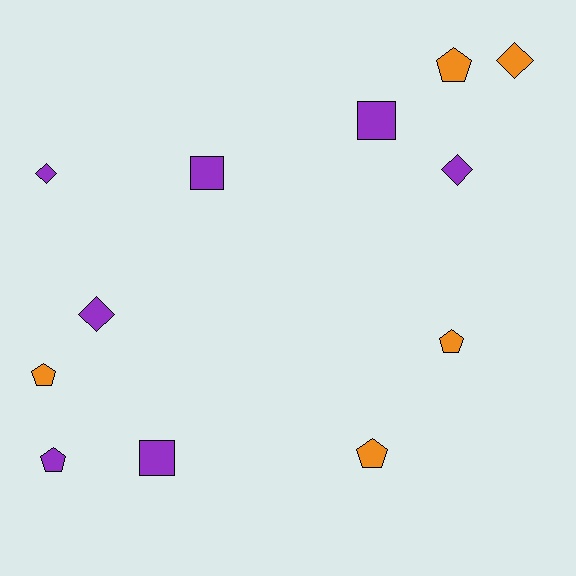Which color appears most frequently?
Purple, with 7 objects.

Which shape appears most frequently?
Pentagon, with 5 objects.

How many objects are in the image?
There are 12 objects.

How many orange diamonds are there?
There is 1 orange diamond.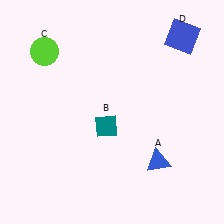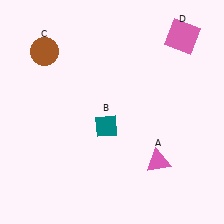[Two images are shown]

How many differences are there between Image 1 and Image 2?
There are 3 differences between the two images.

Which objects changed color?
A changed from blue to pink. C changed from lime to brown. D changed from blue to pink.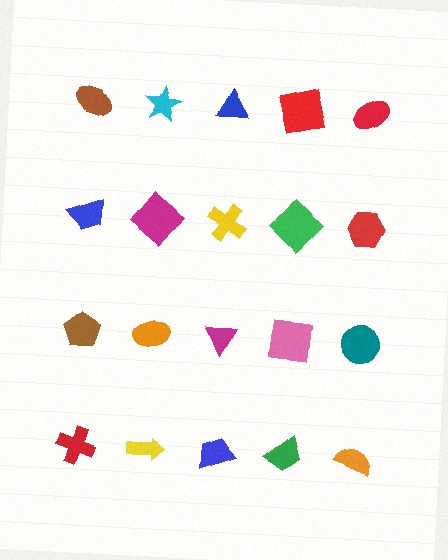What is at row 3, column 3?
A magenta triangle.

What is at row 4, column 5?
An orange semicircle.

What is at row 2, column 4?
A green diamond.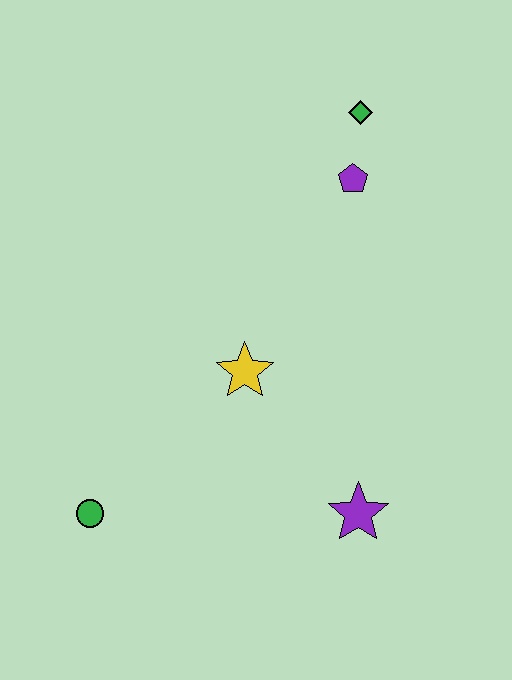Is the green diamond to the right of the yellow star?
Yes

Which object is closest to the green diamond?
The purple pentagon is closest to the green diamond.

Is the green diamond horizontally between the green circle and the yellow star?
No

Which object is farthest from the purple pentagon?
The green circle is farthest from the purple pentagon.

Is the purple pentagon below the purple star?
No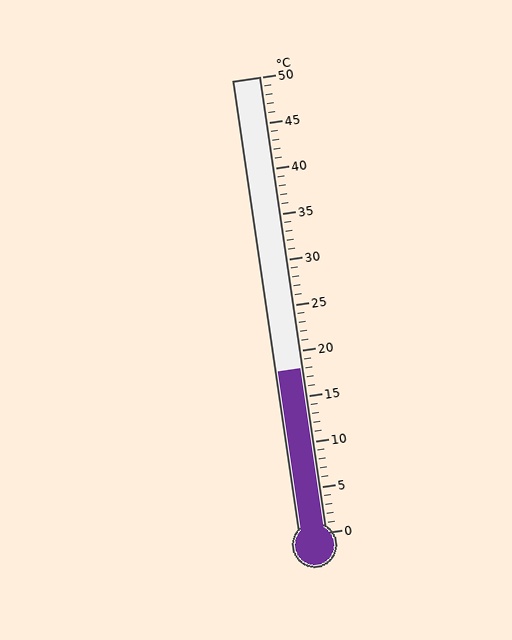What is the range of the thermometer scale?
The thermometer scale ranges from 0°C to 50°C.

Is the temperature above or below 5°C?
The temperature is above 5°C.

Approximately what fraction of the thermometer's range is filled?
The thermometer is filled to approximately 35% of its range.